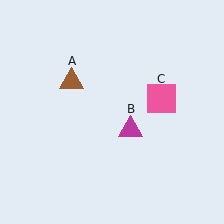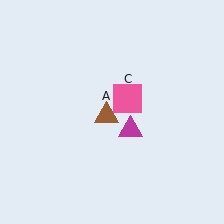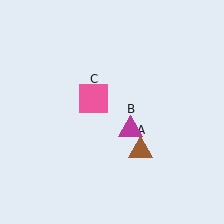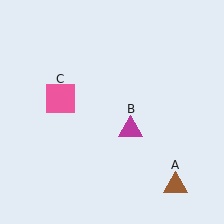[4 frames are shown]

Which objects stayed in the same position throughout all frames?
Magenta triangle (object B) remained stationary.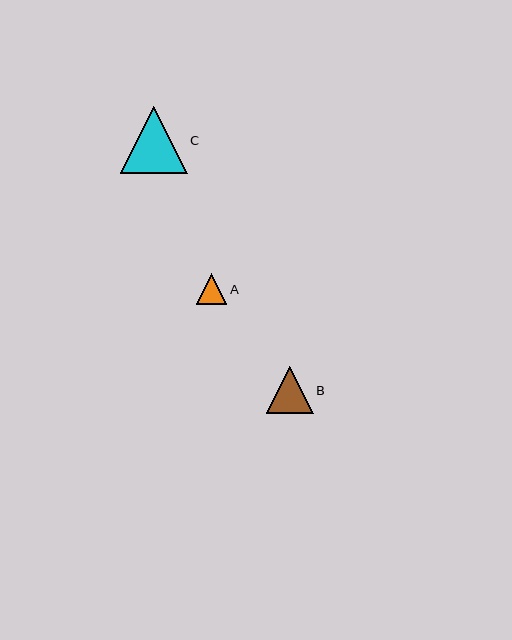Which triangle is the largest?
Triangle C is the largest with a size of approximately 67 pixels.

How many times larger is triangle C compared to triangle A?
Triangle C is approximately 2.2 times the size of triangle A.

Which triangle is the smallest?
Triangle A is the smallest with a size of approximately 30 pixels.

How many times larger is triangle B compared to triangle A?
Triangle B is approximately 1.5 times the size of triangle A.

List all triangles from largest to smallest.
From largest to smallest: C, B, A.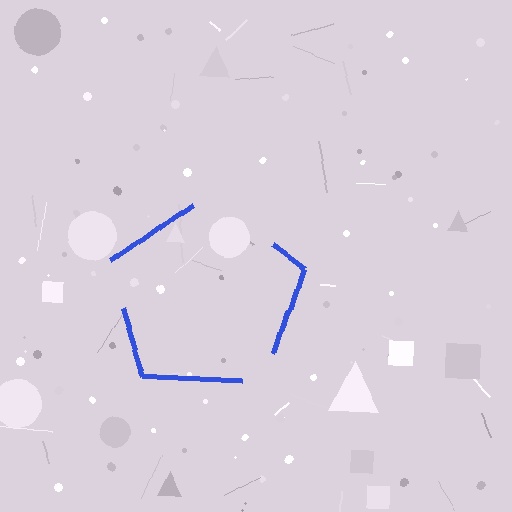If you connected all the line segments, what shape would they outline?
They would outline a pentagon.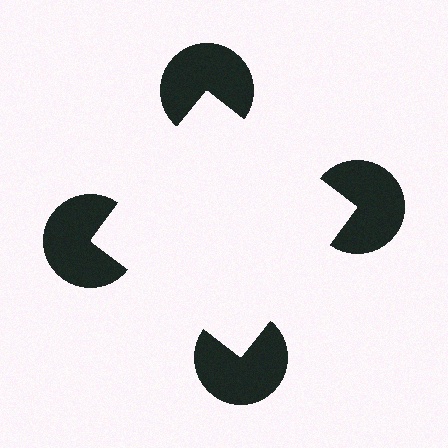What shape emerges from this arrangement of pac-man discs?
An illusory square — its edges are inferred from the aligned wedge cuts in the pac-man discs, not physically drawn.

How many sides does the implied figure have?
4 sides.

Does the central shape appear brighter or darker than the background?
It typically appears slightly brighter than the background, even though no actual brightness change is drawn.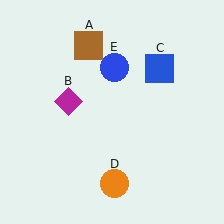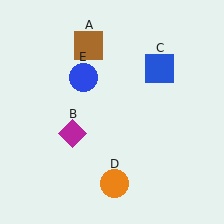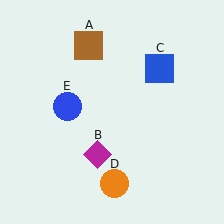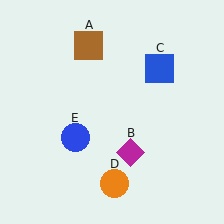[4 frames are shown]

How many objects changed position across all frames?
2 objects changed position: magenta diamond (object B), blue circle (object E).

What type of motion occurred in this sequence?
The magenta diamond (object B), blue circle (object E) rotated counterclockwise around the center of the scene.